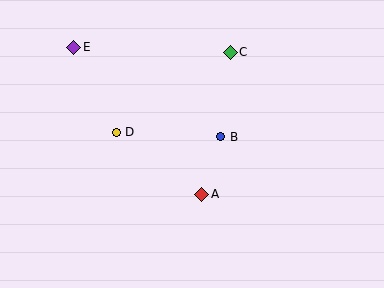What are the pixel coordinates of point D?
Point D is at (116, 132).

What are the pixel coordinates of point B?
Point B is at (221, 137).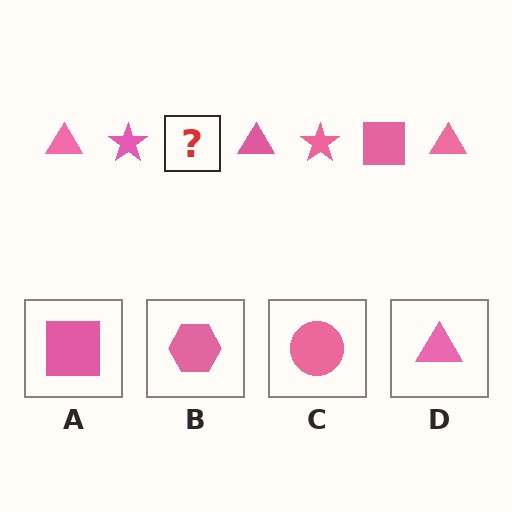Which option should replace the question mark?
Option A.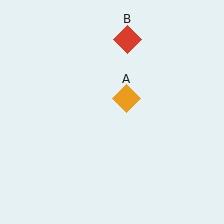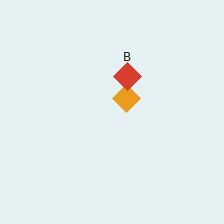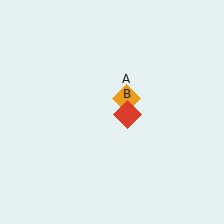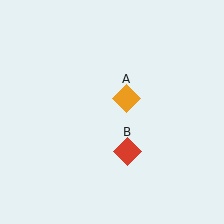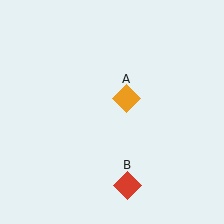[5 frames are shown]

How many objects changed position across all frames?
1 object changed position: red diamond (object B).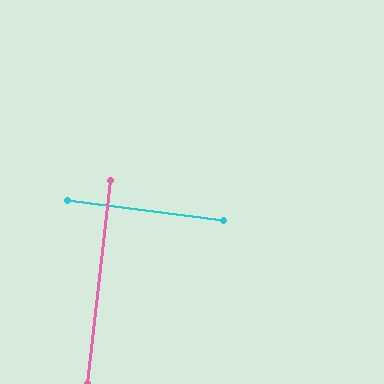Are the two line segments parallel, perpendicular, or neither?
Perpendicular — they meet at approximately 89°.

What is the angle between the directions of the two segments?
Approximately 89 degrees.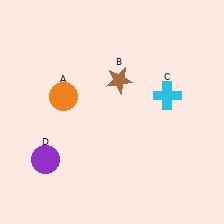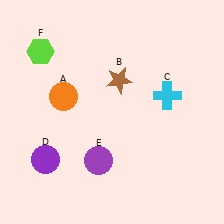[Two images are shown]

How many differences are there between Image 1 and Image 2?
There are 2 differences between the two images.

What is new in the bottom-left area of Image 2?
A purple circle (E) was added in the bottom-left area of Image 2.